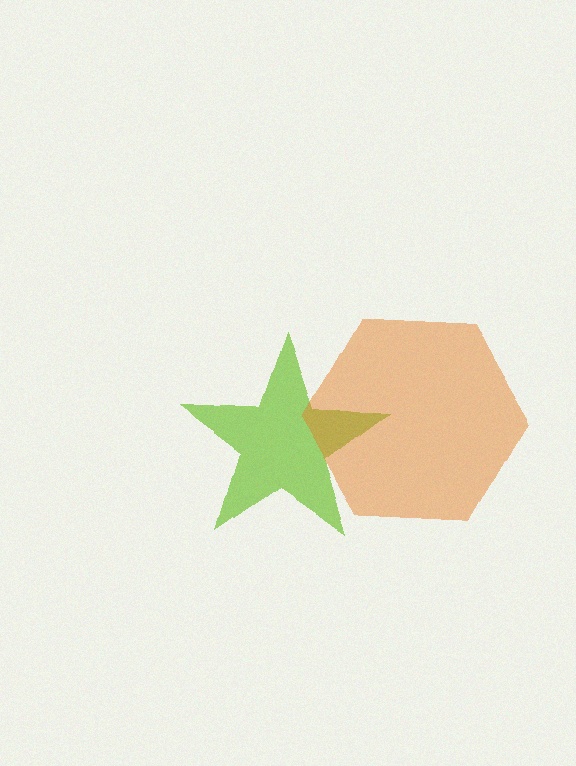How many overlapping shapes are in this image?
There are 2 overlapping shapes in the image.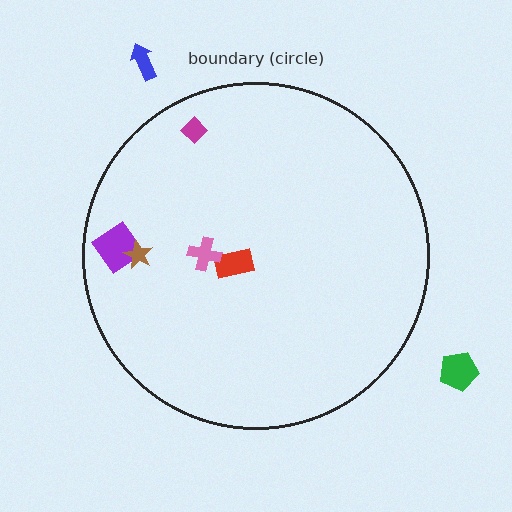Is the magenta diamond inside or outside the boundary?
Inside.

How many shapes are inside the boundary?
5 inside, 2 outside.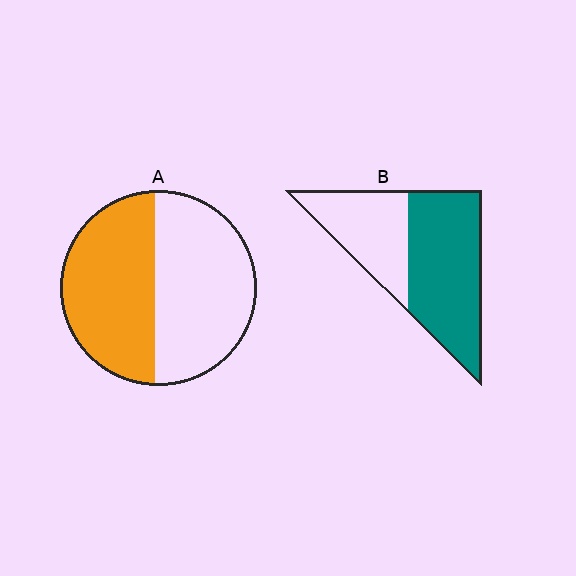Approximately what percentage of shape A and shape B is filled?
A is approximately 50% and B is approximately 60%.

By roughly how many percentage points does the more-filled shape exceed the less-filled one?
By roughly 15 percentage points (B over A).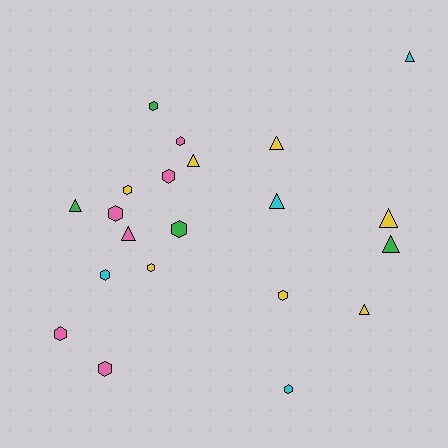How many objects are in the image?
There are 21 objects.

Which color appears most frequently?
Yellow, with 7 objects.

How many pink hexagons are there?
There are 5 pink hexagons.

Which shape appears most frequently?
Hexagon, with 12 objects.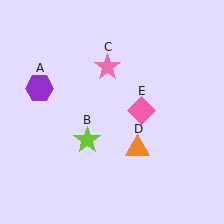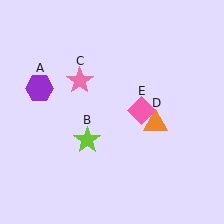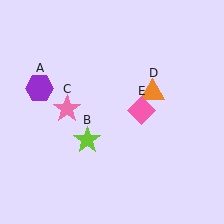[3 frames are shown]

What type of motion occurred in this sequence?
The pink star (object C), orange triangle (object D) rotated counterclockwise around the center of the scene.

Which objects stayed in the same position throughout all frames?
Purple hexagon (object A) and lime star (object B) and pink diamond (object E) remained stationary.